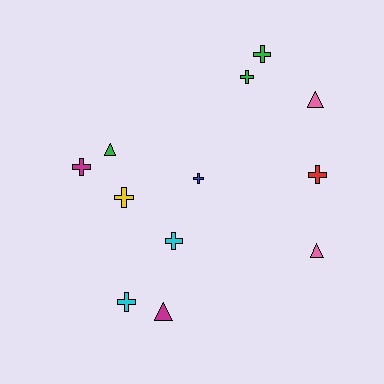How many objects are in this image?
There are 12 objects.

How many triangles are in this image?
There are 4 triangles.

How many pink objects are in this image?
There are 2 pink objects.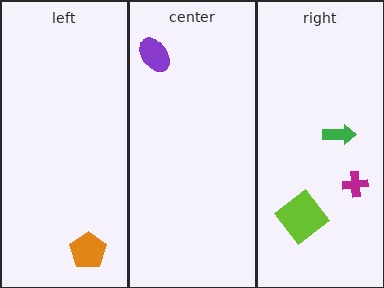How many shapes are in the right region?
3.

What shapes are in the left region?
The orange pentagon.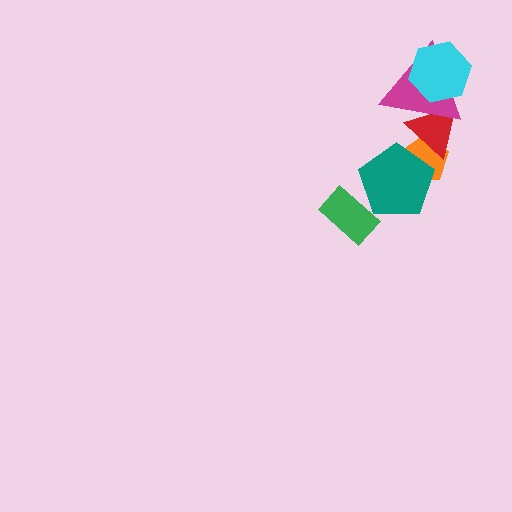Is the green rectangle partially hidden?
No, no other shape covers it.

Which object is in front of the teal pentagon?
The green rectangle is in front of the teal pentagon.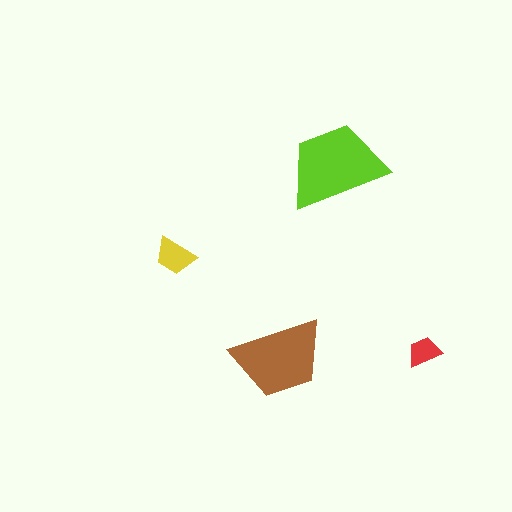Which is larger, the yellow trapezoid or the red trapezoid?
The yellow one.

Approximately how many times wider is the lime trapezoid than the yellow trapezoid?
About 2.5 times wider.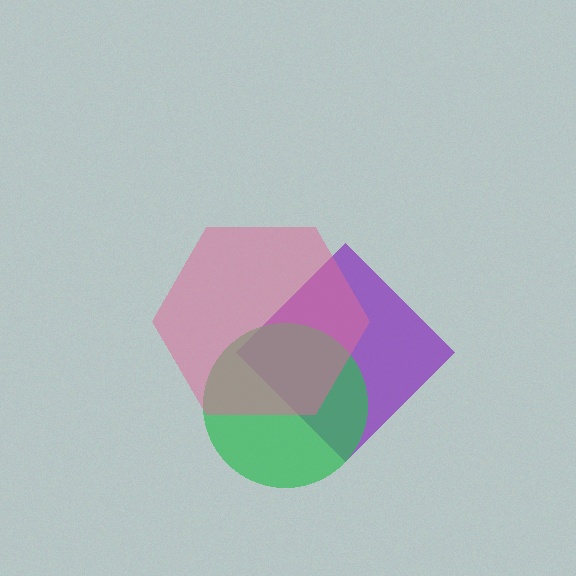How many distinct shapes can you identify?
There are 3 distinct shapes: a purple diamond, a green circle, a pink hexagon.